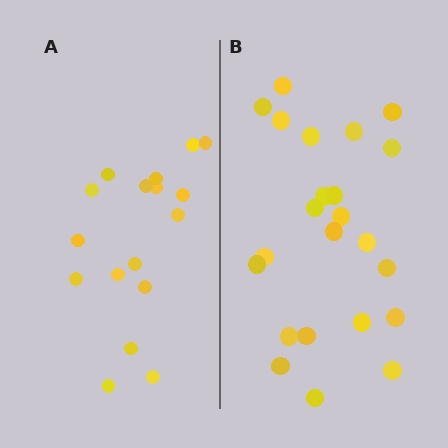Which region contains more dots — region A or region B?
Region B (the right region) has more dots.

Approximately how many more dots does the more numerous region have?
Region B has about 6 more dots than region A.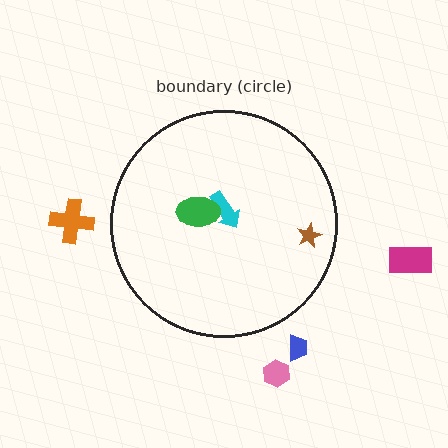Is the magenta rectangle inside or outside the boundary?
Outside.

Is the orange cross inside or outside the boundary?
Outside.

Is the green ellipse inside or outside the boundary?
Inside.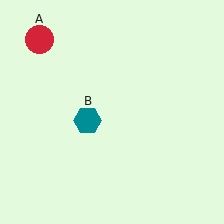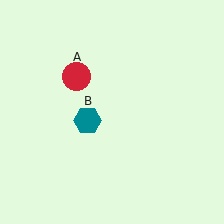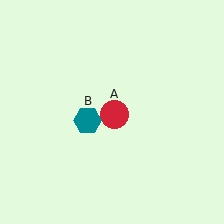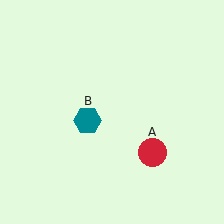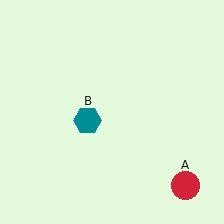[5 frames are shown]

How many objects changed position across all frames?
1 object changed position: red circle (object A).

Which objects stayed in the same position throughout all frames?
Teal hexagon (object B) remained stationary.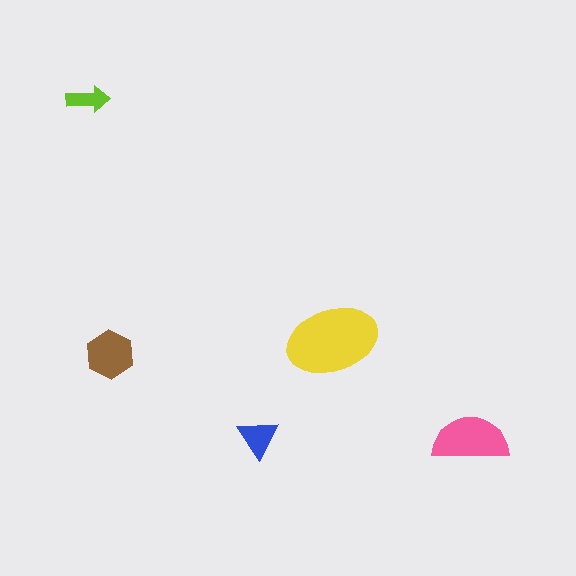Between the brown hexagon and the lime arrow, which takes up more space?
The brown hexagon.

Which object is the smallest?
The lime arrow.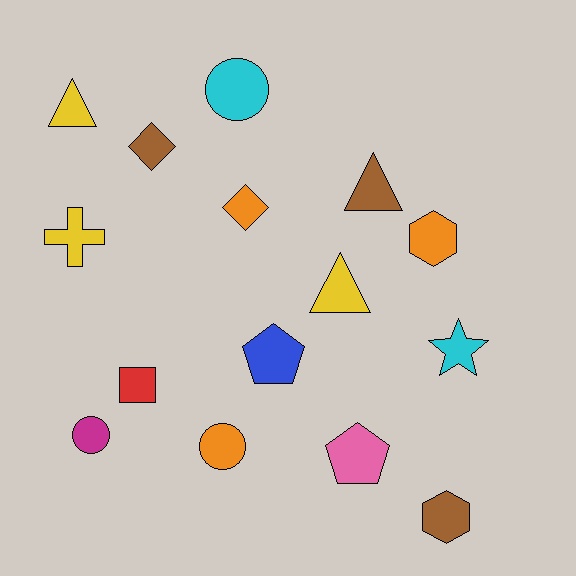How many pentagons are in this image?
There are 2 pentagons.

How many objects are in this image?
There are 15 objects.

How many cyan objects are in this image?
There are 2 cyan objects.